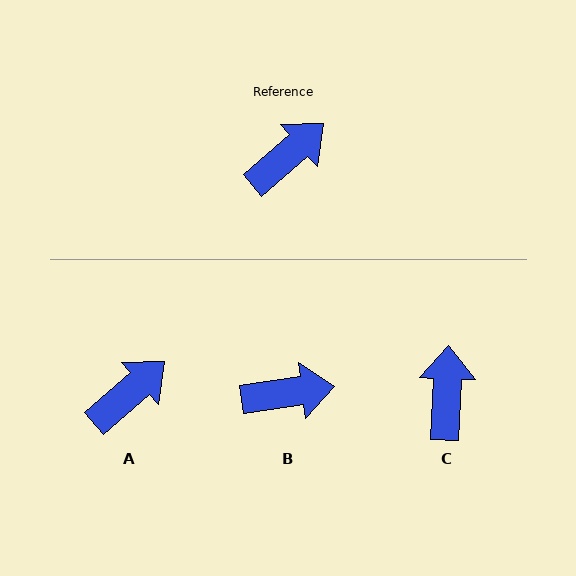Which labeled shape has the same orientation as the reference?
A.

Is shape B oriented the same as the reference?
No, it is off by about 33 degrees.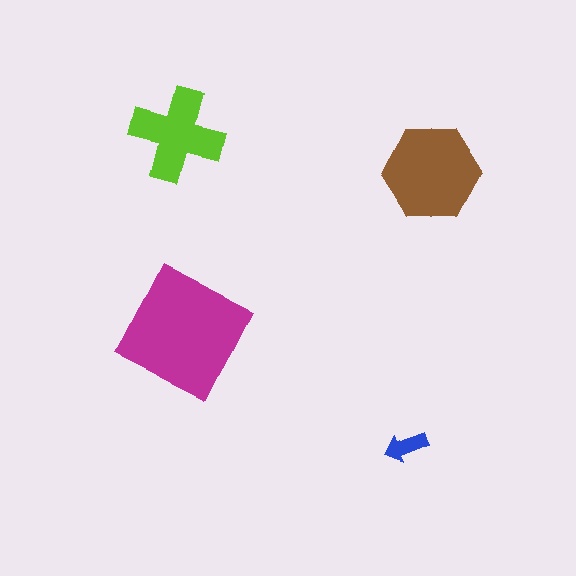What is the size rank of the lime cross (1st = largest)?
3rd.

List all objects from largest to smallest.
The magenta square, the brown hexagon, the lime cross, the blue arrow.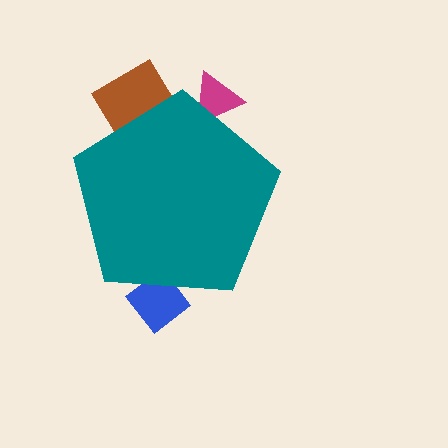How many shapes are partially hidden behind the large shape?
3 shapes are partially hidden.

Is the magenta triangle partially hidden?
Yes, the magenta triangle is partially hidden behind the teal pentagon.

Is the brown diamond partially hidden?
Yes, the brown diamond is partially hidden behind the teal pentagon.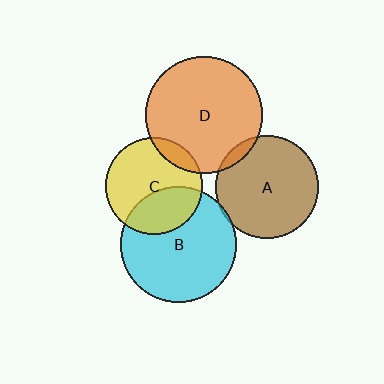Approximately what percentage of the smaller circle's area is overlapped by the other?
Approximately 5%.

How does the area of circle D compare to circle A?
Approximately 1.3 times.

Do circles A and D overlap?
Yes.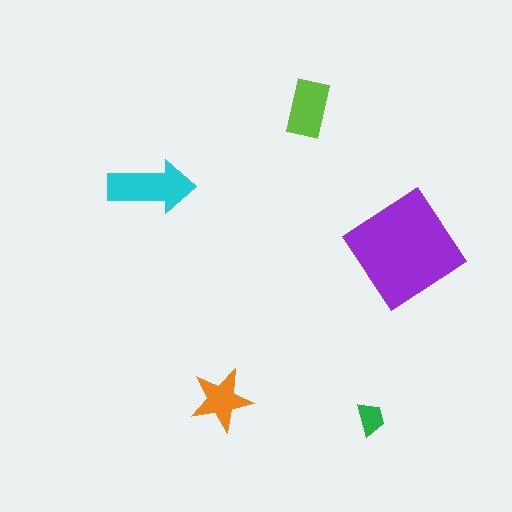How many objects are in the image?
There are 5 objects in the image.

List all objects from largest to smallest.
The purple diamond, the cyan arrow, the lime rectangle, the orange star, the green trapezoid.